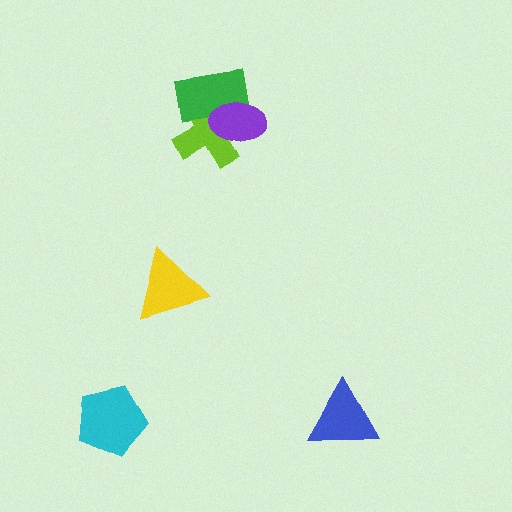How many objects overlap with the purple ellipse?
2 objects overlap with the purple ellipse.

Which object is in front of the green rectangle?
The purple ellipse is in front of the green rectangle.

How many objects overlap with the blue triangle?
0 objects overlap with the blue triangle.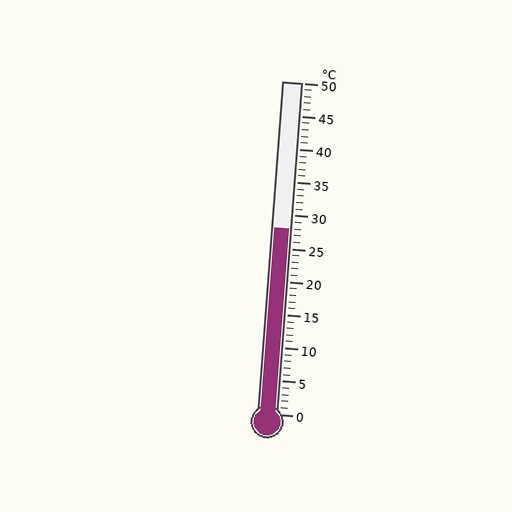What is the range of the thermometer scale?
The thermometer scale ranges from 0°C to 50°C.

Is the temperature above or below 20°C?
The temperature is above 20°C.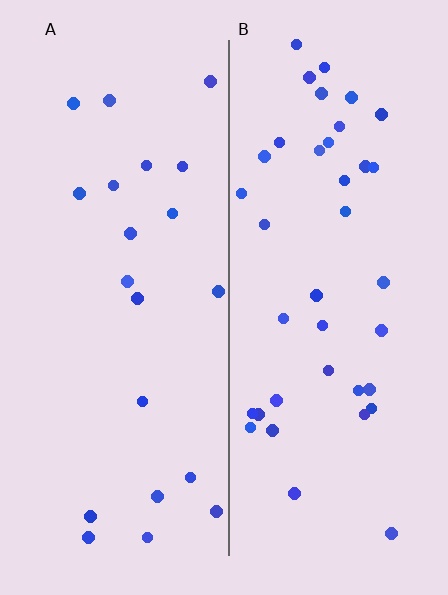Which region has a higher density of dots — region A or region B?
B (the right).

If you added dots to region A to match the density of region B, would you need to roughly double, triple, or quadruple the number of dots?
Approximately double.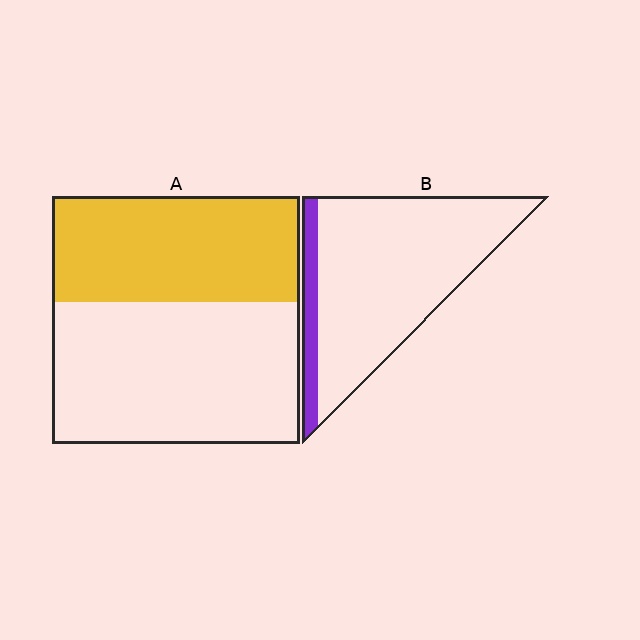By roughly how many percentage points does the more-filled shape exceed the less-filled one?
By roughly 30 percentage points (A over B).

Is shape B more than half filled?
No.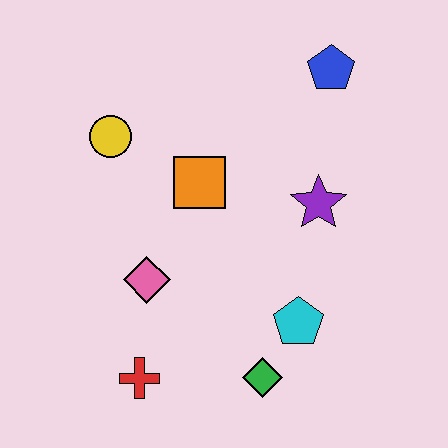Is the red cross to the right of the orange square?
No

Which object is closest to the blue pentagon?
The purple star is closest to the blue pentagon.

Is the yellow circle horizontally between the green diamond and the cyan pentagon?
No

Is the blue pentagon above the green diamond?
Yes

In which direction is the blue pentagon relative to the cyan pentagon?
The blue pentagon is above the cyan pentagon.